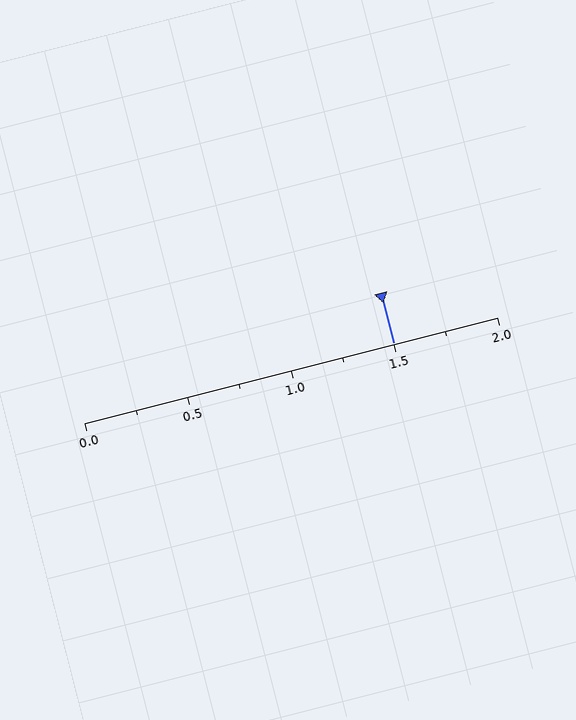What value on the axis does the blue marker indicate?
The marker indicates approximately 1.5.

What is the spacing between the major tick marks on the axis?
The major ticks are spaced 0.5 apart.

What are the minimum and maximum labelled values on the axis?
The axis runs from 0.0 to 2.0.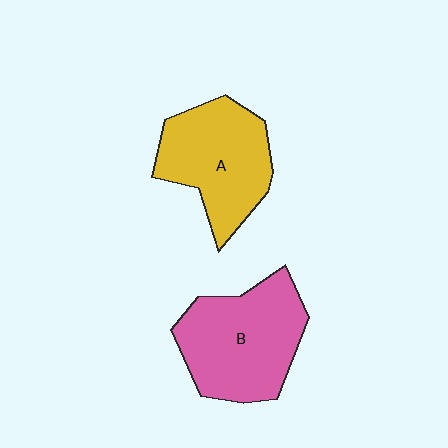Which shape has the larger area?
Shape B (pink).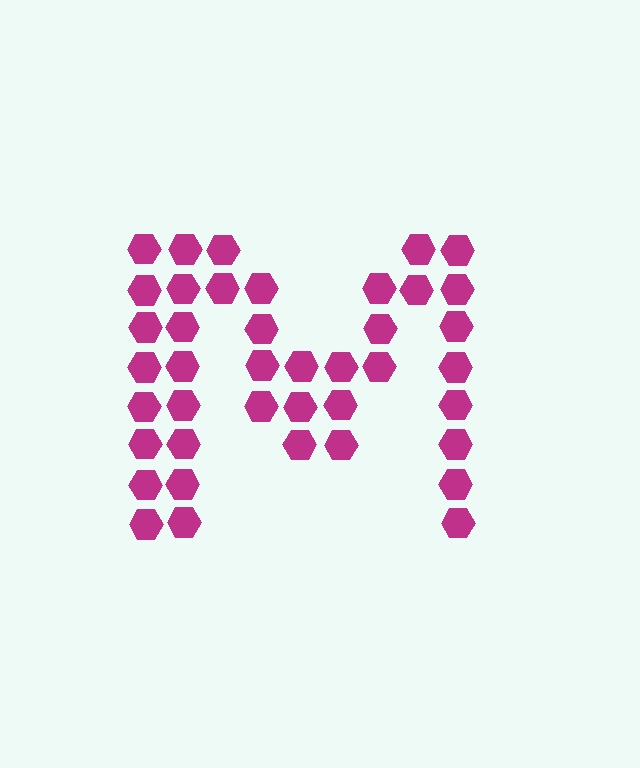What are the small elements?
The small elements are hexagons.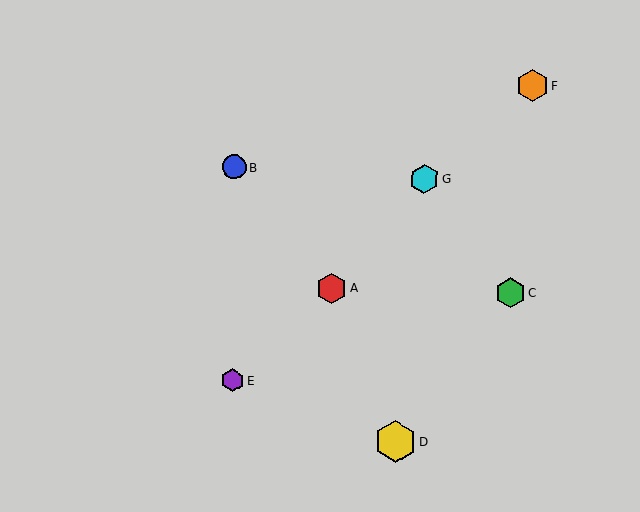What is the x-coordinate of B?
Object B is at x≈234.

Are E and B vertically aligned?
Yes, both are at x≈233.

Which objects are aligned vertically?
Objects B, E are aligned vertically.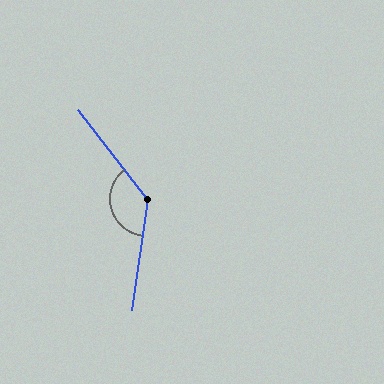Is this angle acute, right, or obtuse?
It is obtuse.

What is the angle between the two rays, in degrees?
Approximately 134 degrees.